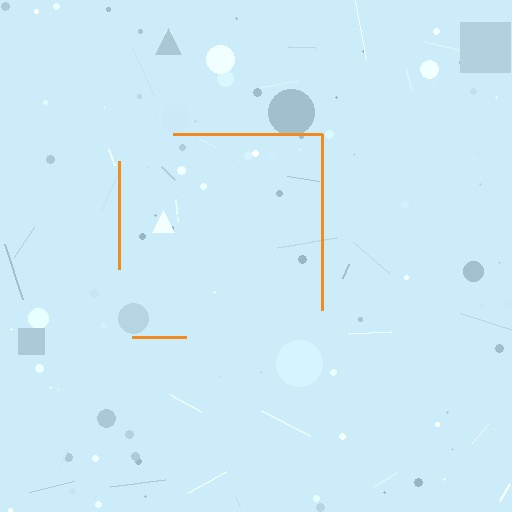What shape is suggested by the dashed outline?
The dashed outline suggests a square.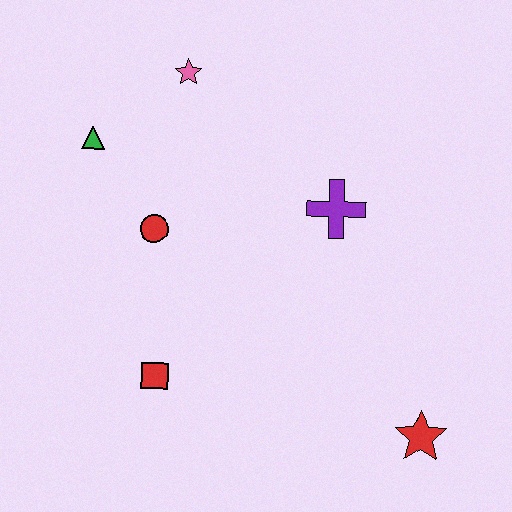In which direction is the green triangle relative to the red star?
The green triangle is to the left of the red star.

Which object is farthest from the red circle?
The red star is farthest from the red circle.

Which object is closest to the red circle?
The green triangle is closest to the red circle.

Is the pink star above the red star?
Yes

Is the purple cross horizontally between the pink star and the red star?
Yes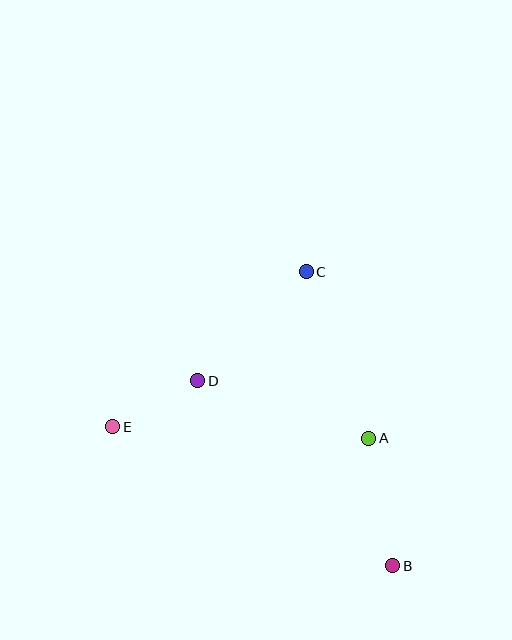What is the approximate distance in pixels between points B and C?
The distance between B and C is approximately 306 pixels.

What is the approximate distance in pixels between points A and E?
The distance between A and E is approximately 256 pixels.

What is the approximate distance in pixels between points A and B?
The distance between A and B is approximately 130 pixels.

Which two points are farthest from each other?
Points B and E are farthest from each other.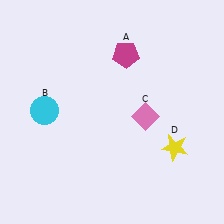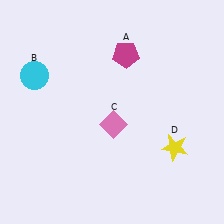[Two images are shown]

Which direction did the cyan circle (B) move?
The cyan circle (B) moved up.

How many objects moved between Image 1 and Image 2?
2 objects moved between the two images.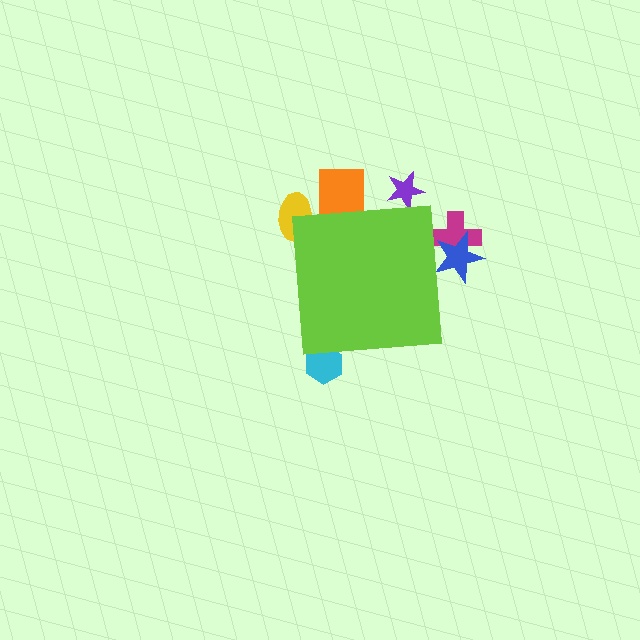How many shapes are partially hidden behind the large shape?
6 shapes are partially hidden.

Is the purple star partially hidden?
Yes, the purple star is partially hidden behind the lime square.